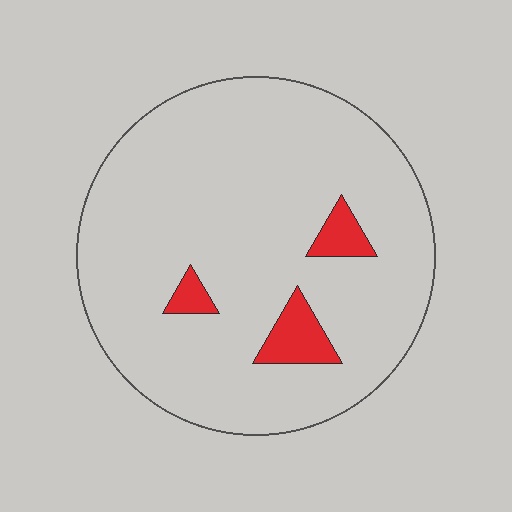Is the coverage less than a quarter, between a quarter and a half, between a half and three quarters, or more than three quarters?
Less than a quarter.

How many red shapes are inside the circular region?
3.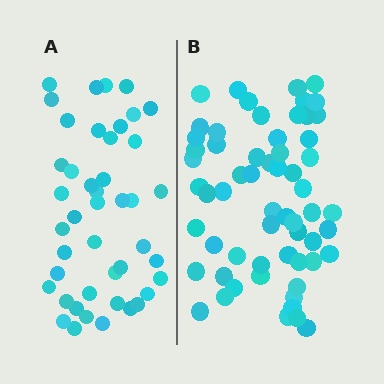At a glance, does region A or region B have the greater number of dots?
Region B (the right region) has more dots.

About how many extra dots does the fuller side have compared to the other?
Region B has approximately 15 more dots than region A.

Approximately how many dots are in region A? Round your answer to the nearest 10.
About 40 dots. (The exact count is 44, which rounds to 40.)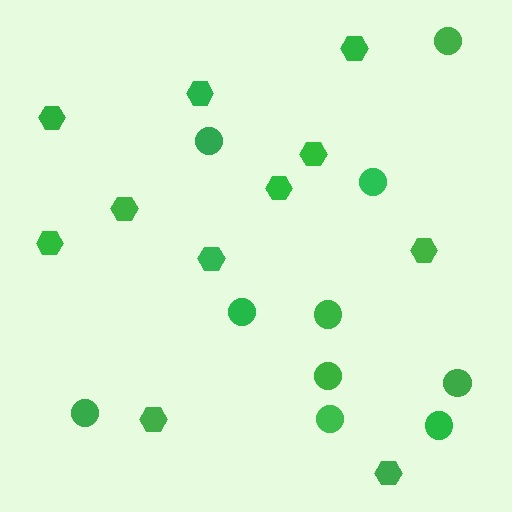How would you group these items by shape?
There are 2 groups: one group of circles (10) and one group of hexagons (11).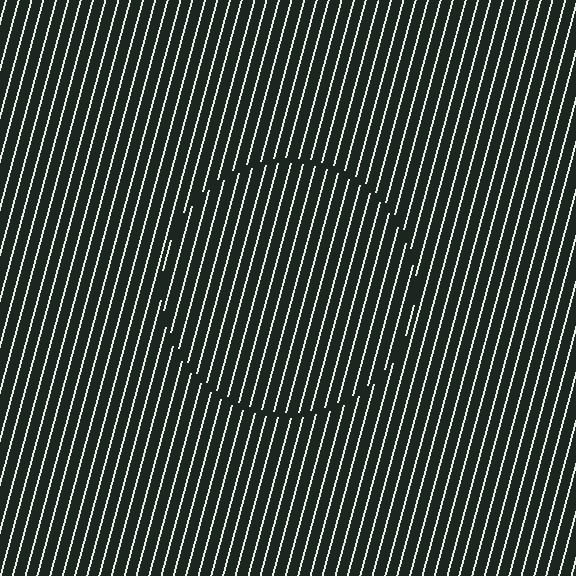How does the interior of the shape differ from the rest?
The interior of the shape contains the same grating, shifted by half a period — the contour is defined by the phase discontinuity where line-ends from the inner and outer gratings abut.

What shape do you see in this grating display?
An illusory circle. The interior of the shape contains the same grating, shifted by half a period — the contour is defined by the phase discontinuity where line-ends from the inner and outer gratings abut.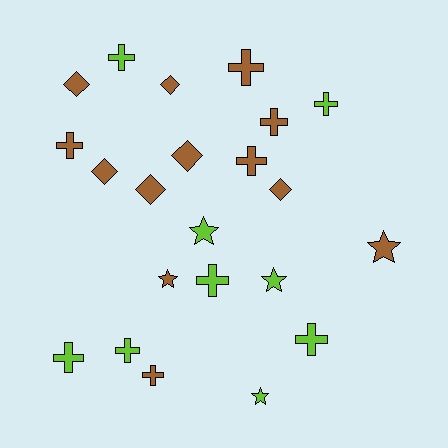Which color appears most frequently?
Brown, with 13 objects.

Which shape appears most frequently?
Cross, with 11 objects.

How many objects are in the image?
There are 22 objects.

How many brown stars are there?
There are 2 brown stars.